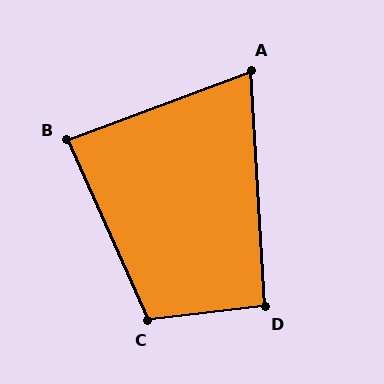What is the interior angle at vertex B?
Approximately 86 degrees (approximately right).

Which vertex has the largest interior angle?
C, at approximately 107 degrees.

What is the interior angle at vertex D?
Approximately 94 degrees (approximately right).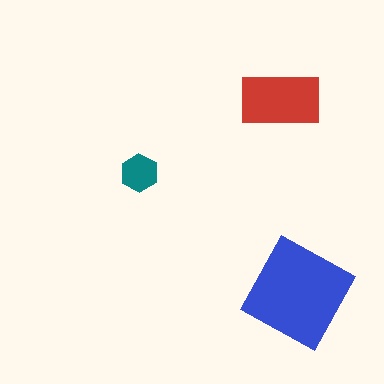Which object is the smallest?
The teal hexagon.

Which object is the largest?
The blue square.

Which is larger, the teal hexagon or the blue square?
The blue square.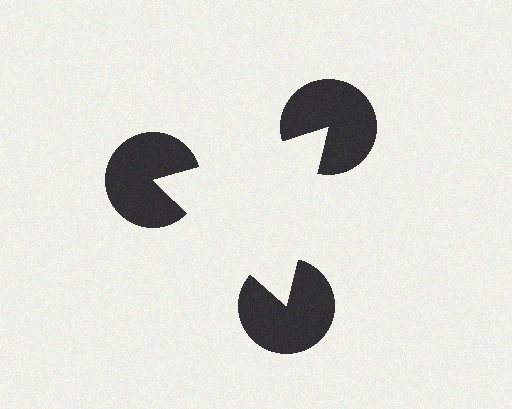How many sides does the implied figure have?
3 sides.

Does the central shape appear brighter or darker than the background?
It typically appears slightly brighter than the background, even though no actual brightness change is drawn.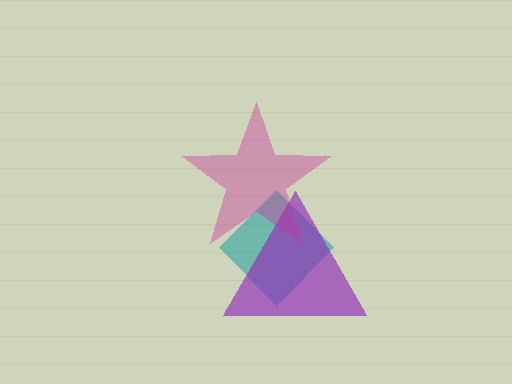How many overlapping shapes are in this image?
There are 3 overlapping shapes in the image.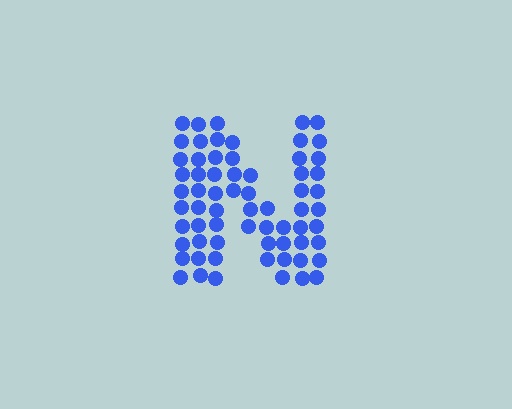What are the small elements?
The small elements are circles.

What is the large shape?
The large shape is the letter N.